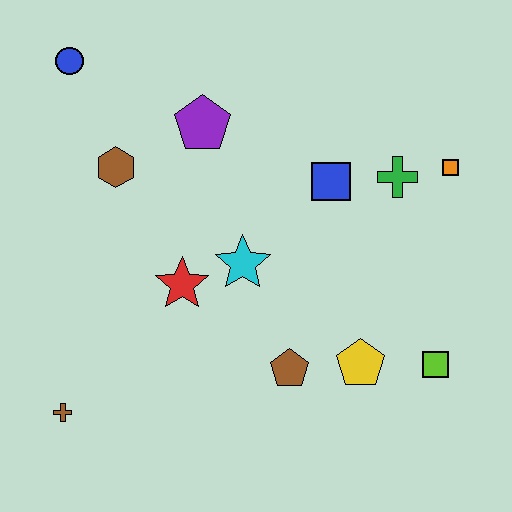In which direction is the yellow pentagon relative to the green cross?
The yellow pentagon is below the green cross.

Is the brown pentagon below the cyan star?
Yes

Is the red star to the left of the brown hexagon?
No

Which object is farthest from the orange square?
The brown cross is farthest from the orange square.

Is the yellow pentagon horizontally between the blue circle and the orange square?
Yes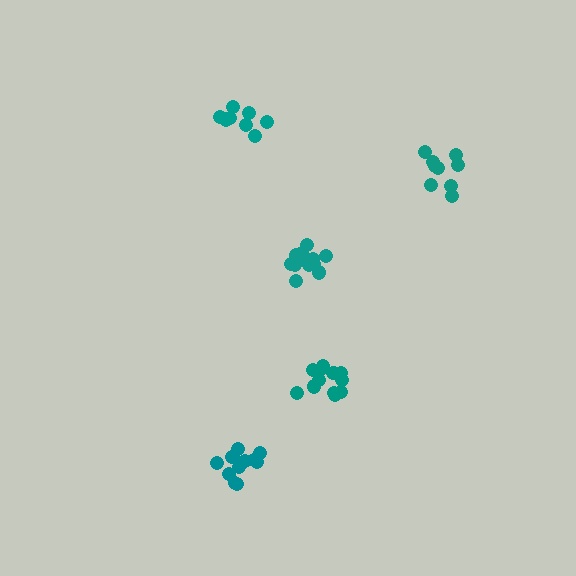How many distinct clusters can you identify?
There are 5 distinct clusters.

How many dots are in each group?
Group 1: 12 dots, Group 2: 9 dots, Group 3: 8 dots, Group 4: 13 dots, Group 5: 14 dots (56 total).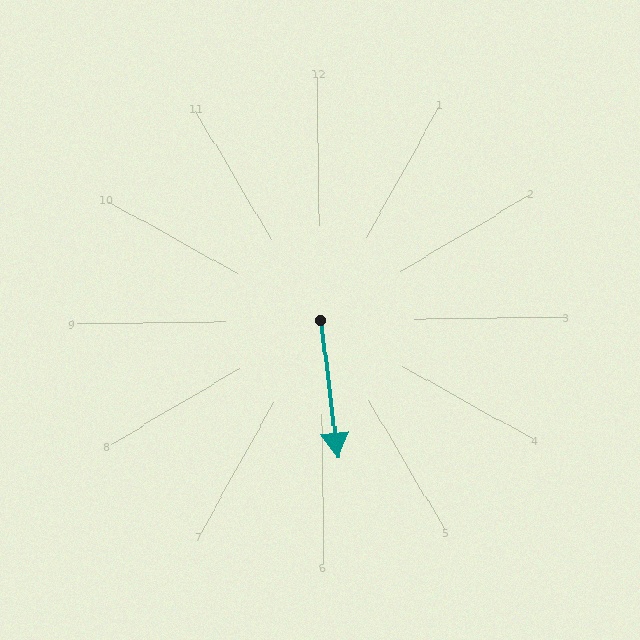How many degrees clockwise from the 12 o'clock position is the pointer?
Approximately 174 degrees.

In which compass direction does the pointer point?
South.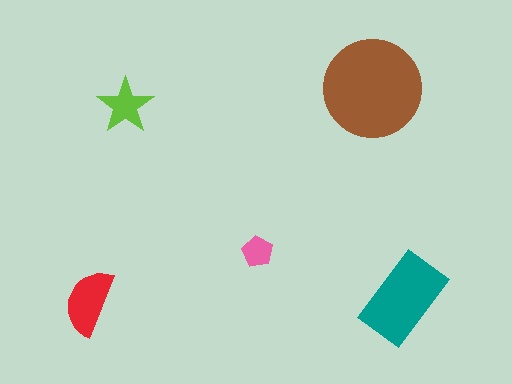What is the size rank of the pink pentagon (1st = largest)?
5th.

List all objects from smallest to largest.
The pink pentagon, the lime star, the red semicircle, the teal rectangle, the brown circle.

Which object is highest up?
The brown circle is topmost.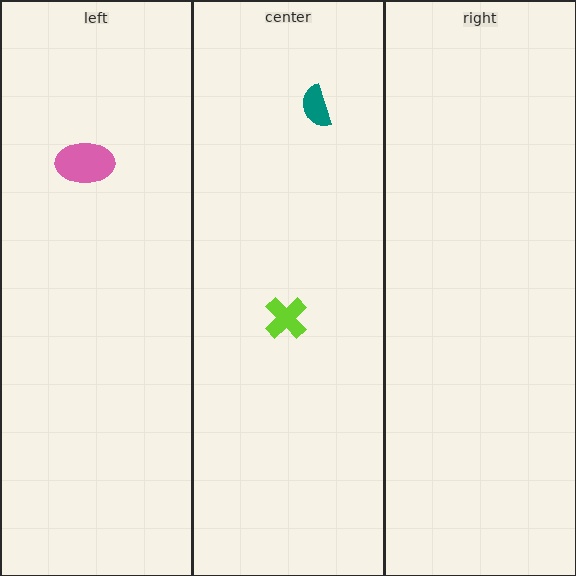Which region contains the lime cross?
The center region.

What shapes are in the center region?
The lime cross, the teal semicircle.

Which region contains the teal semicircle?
The center region.